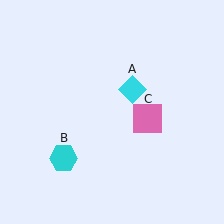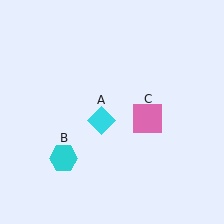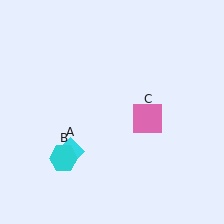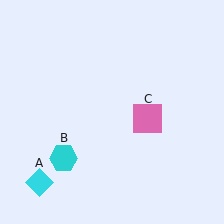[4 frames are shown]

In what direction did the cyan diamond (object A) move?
The cyan diamond (object A) moved down and to the left.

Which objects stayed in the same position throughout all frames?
Cyan hexagon (object B) and pink square (object C) remained stationary.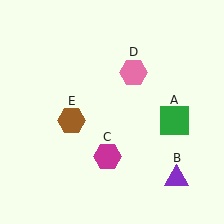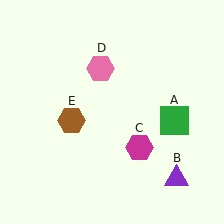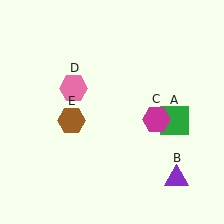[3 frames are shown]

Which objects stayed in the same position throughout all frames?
Green square (object A) and purple triangle (object B) and brown hexagon (object E) remained stationary.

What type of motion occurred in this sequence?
The magenta hexagon (object C), pink hexagon (object D) rotated counterclockwise around the center of the scene.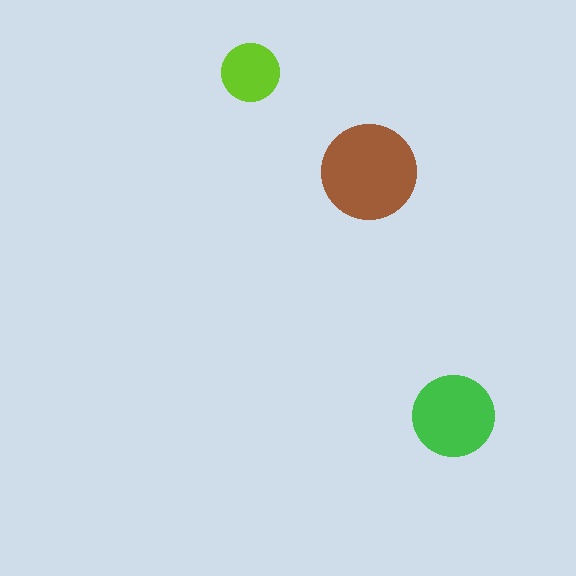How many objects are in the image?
There are 3 objects in the image.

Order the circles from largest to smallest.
the brown one, the green one, the lime one.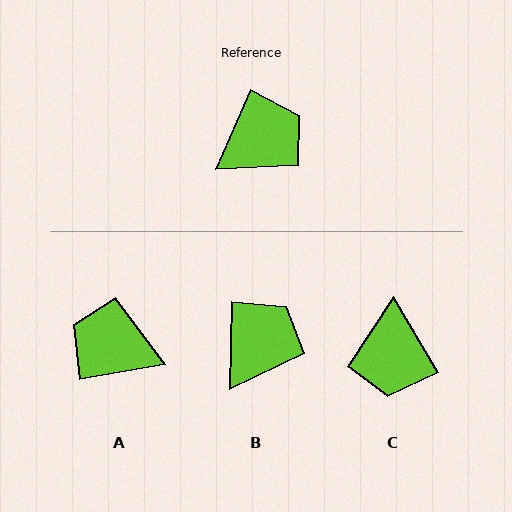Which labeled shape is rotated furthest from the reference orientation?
C, about 126 degrees away.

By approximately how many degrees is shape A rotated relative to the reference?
Approximately 124 degrees counter-clockwise.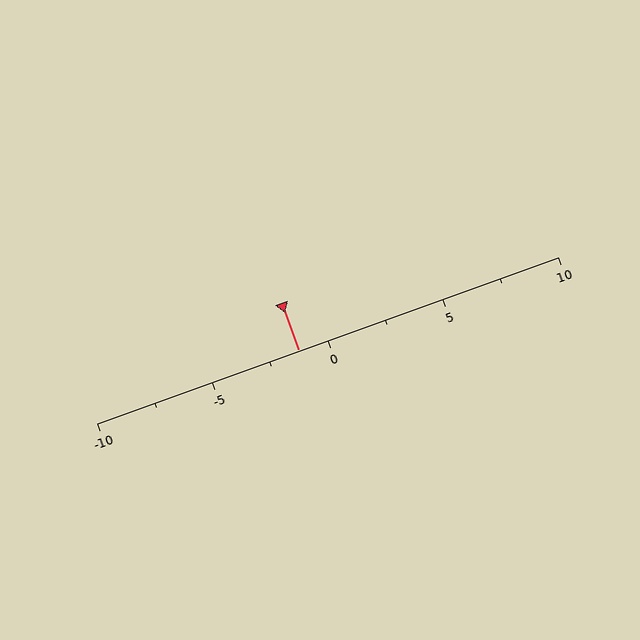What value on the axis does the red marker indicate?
The marker indicates approximately -1.2.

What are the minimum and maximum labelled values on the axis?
The axis runs from -10 to 10.